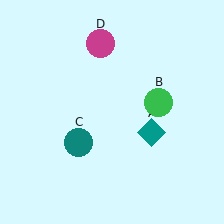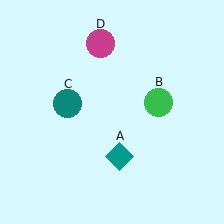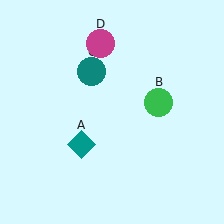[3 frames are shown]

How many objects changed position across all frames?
2 objects changed position: teal diamond (object A), teal circle (object C).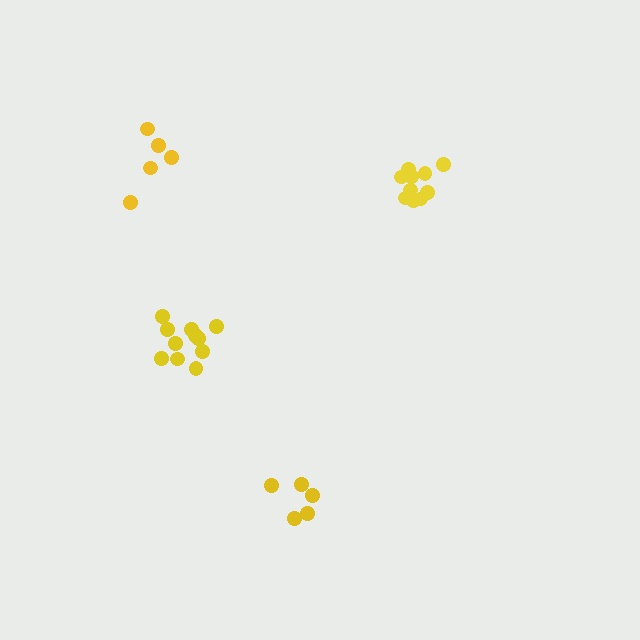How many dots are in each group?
Group 1: 10 dots, Group 2: 5 dots, Group 3: 11 dots, Group 4: 5 dots (31 total).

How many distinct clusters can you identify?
There are 4 distinct clusters.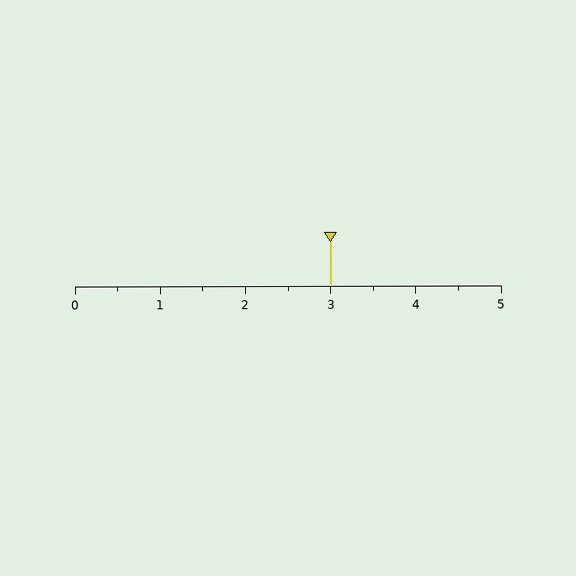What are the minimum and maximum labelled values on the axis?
The axis runs from 0 to 5.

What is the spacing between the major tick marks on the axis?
The major ticks are spaced 1 apart.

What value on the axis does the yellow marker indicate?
The marker indicates approximately 3.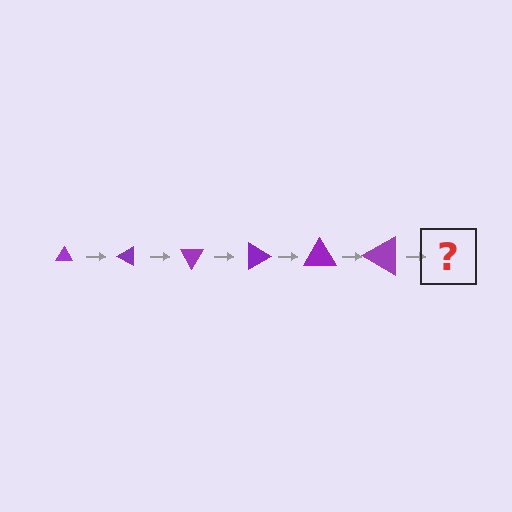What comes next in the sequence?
The next element should be a triangle, larger than the previous one and rotated 180 degrees from the start.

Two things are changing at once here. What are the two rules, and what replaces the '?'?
The two rules are that the triangle grows larger each step and it rotates 30 degrees each step. The '?' should be a triangle, larger than the previous one and rotated 180 degrees from the start.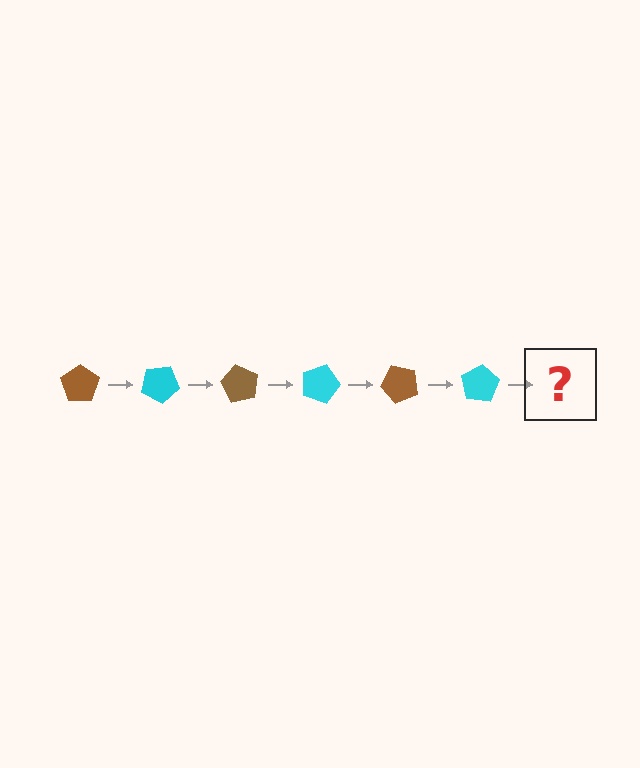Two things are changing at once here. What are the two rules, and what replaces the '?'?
The two rules are that it rotates 30 degrees each step and the color cycles through brown and cyan. The '?' should be a brown pentagon, rotated 180 degrees from the start.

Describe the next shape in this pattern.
It should be a brown pentagon, rotated 180 degrees from the start.